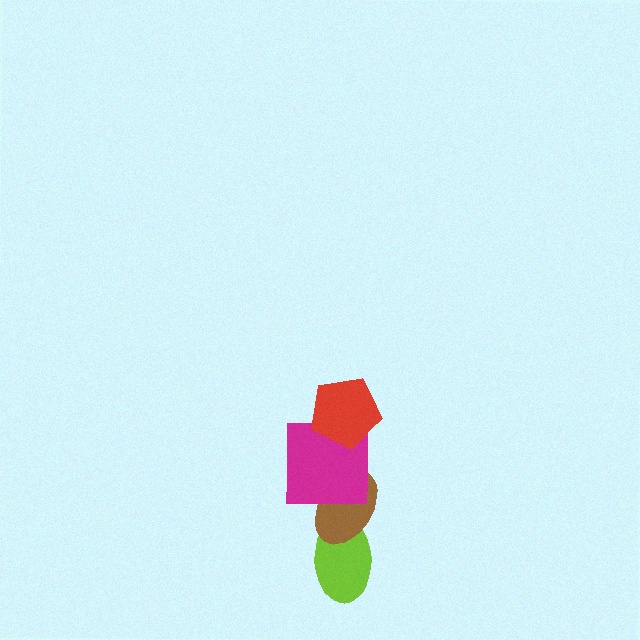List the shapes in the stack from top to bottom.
From top to bottom: the red pentagon, the magenta square, the brown ellipse, the lime ellipse.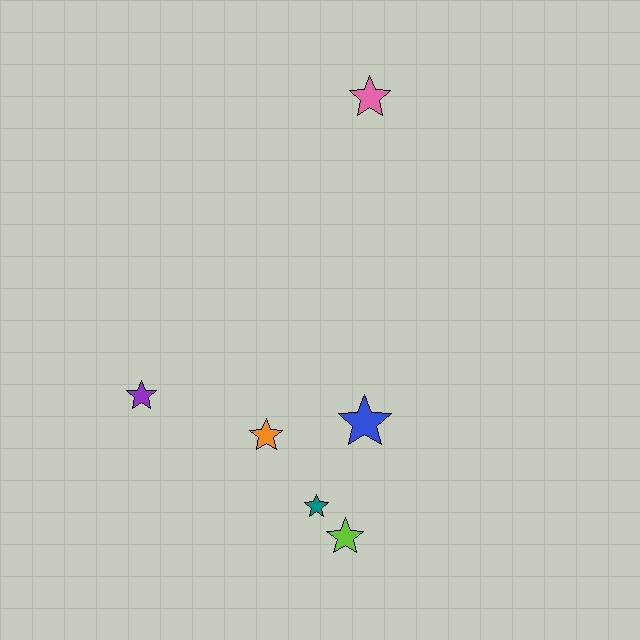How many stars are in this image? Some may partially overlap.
There are 6 stars.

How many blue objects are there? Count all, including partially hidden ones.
There is 1 blue object.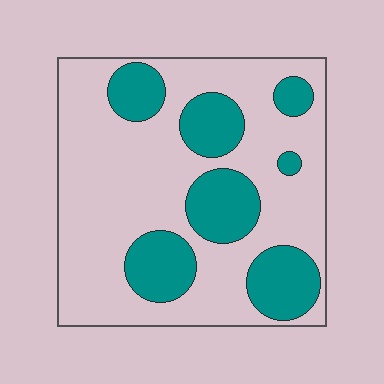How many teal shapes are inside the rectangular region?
7.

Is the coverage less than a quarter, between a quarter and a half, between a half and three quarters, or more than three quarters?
Between a quarter and a half.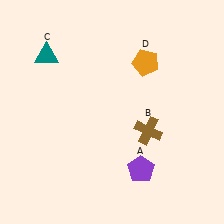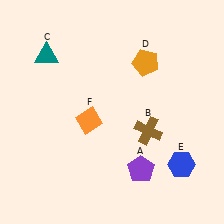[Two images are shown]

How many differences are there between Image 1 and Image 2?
There are 2 differences between the two images.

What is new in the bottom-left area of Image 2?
An orange diamond (F) was added in the bottom-left area of Image 2.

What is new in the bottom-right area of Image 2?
A blue hexagon (E) was added in the bottom-right area of Image 2.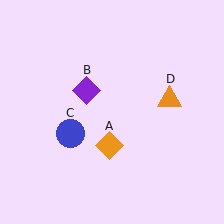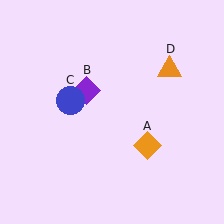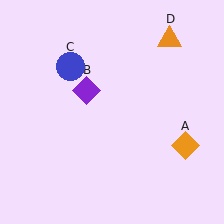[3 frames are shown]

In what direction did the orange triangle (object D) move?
The orange triangle (object D) moved up.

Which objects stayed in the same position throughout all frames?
Purple diamond (object B) remained stationary.